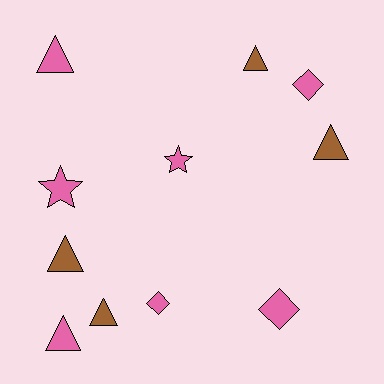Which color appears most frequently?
Pink, with 7 objects.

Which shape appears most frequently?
Triangle, with 6 objects.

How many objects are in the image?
There are 11 objects.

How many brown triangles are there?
There are 4 brown triangles.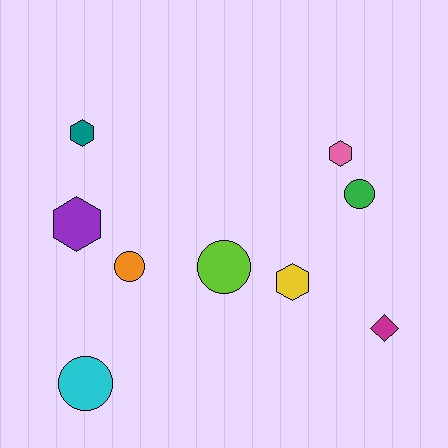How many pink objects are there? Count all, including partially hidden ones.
There is 1 pink object.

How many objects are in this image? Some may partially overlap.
There are 9 objects.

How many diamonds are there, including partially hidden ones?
There is 1 diamond.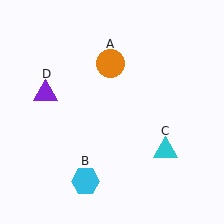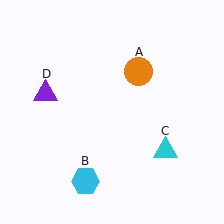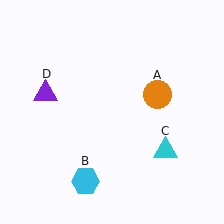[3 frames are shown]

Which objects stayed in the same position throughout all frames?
Cyan hexagon (object B) and cyan triangle (object C) and purple triangle (object D) remained stationary.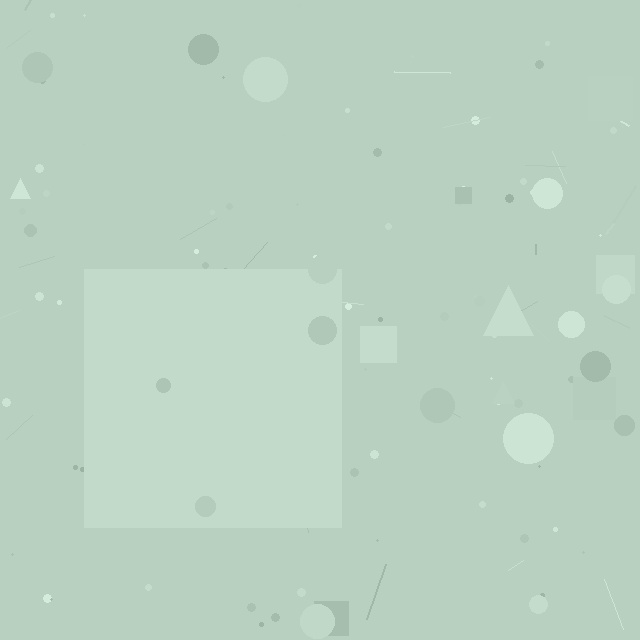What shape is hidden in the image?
A square is hidden in the image.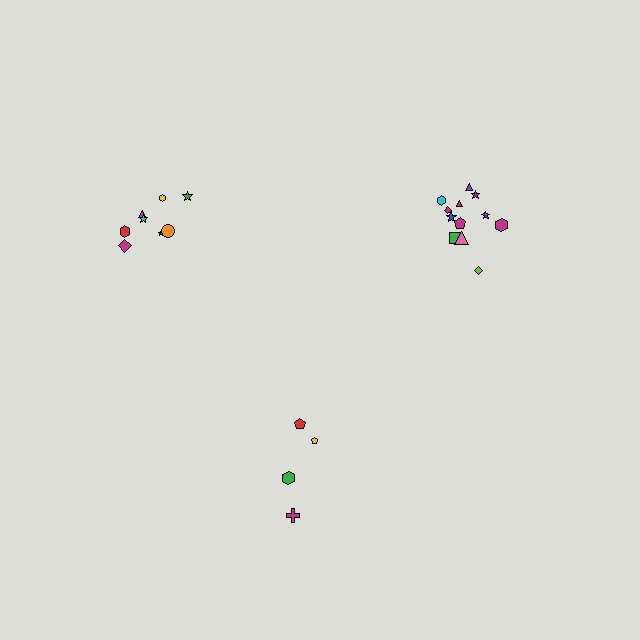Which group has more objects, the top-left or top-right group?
The top-right group.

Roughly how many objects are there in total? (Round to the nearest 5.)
Roughly 25 objects in total.